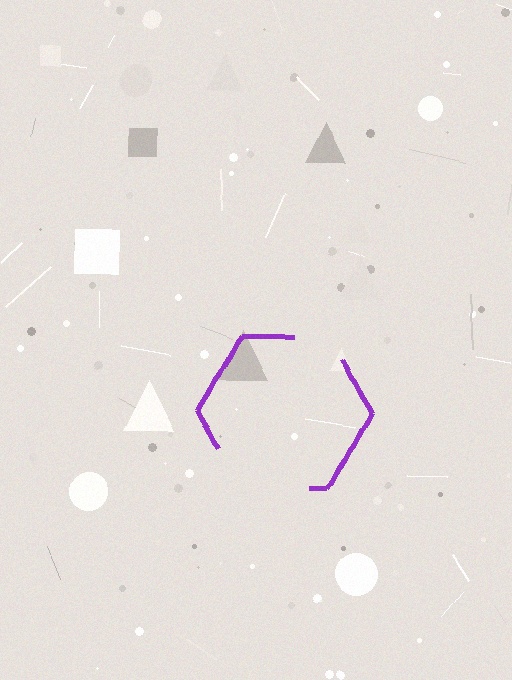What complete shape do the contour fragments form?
The contour fragments form a hexagon.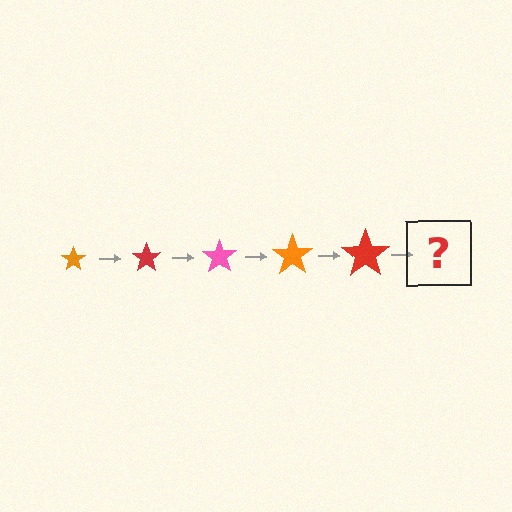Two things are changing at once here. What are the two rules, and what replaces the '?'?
The two rules are that the star grows larger each step and the color cycles through orange, red, and pink. The '?' should be a pink star, larger than the previous one.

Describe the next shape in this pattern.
It should be a pink star, larger than the previous one.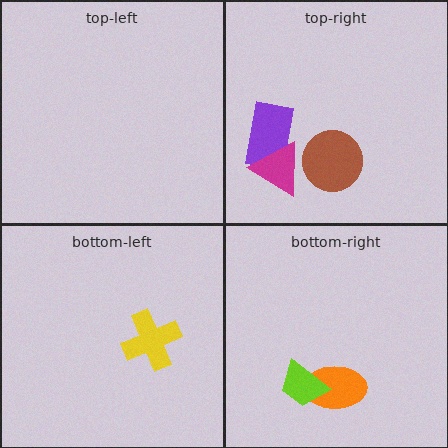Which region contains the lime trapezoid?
The bottom-right region.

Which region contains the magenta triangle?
The top-right region.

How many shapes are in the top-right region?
3.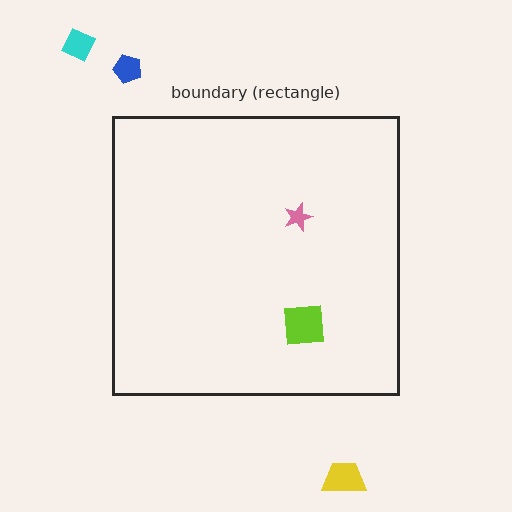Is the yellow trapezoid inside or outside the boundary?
Outside.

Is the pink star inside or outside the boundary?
Inside.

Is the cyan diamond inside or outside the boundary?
Outside.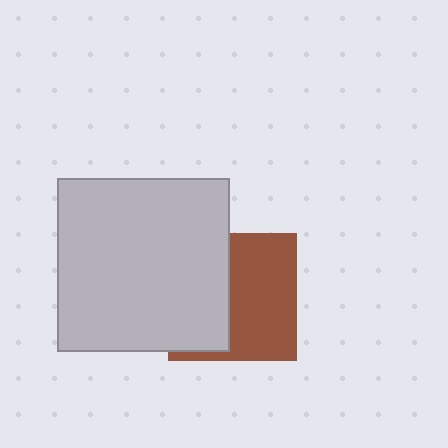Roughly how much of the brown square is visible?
About half of it is visible (roughly 56%).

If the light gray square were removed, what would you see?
You would see the complete brown square.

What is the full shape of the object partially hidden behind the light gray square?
The partially hidden object is a brown square.